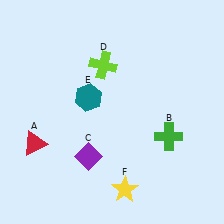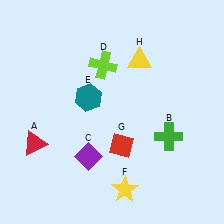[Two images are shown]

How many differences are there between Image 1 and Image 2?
There are 2 differences between the two images.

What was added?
A red diamond (G), a yellow triangle (H) were added in Image 2.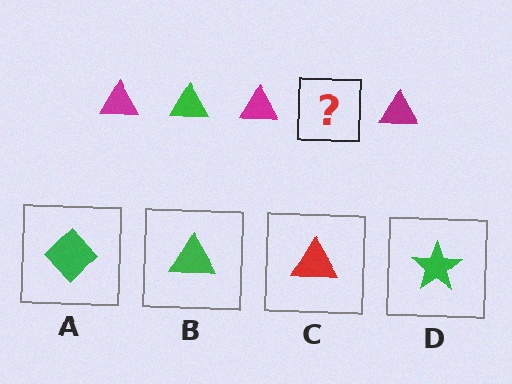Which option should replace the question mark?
Option B.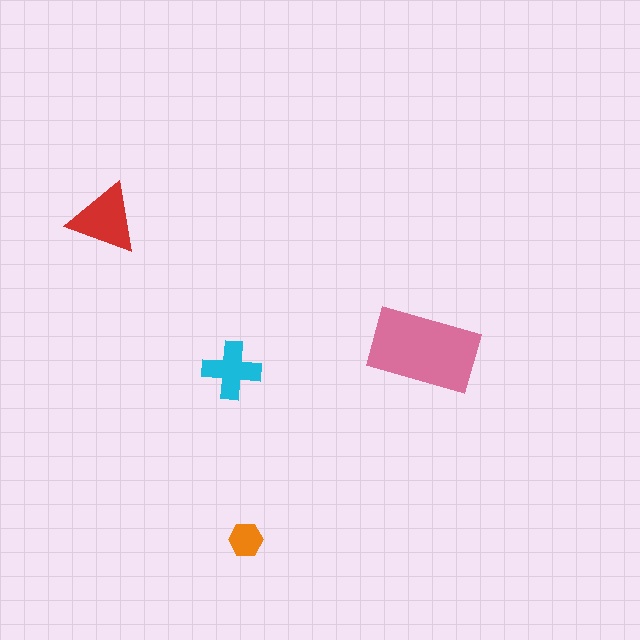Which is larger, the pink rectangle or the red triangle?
The pink rectangle.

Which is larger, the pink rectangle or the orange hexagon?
The pink rectangle.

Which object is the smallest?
The orange hexagon.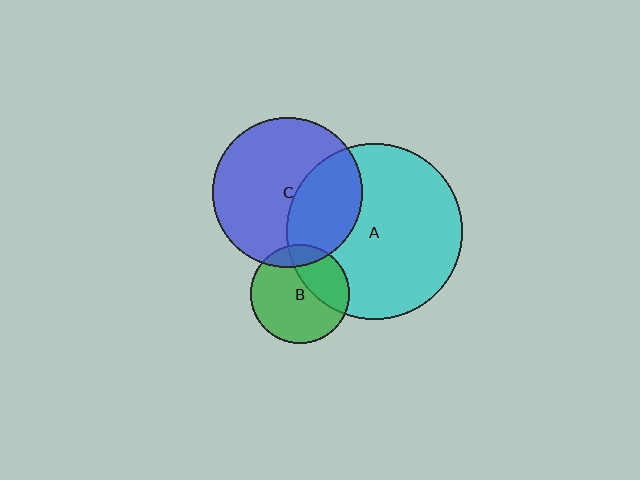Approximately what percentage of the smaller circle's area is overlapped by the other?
Approximately 15%.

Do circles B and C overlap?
Yes.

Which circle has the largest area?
Circle A (cyan).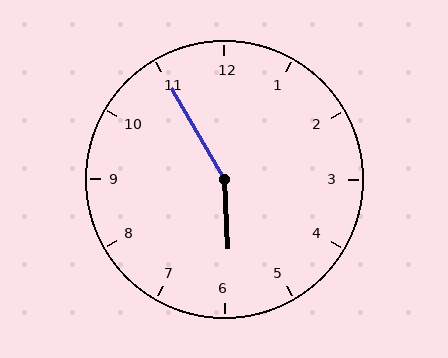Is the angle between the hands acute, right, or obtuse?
It is obtuse.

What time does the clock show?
5:55.